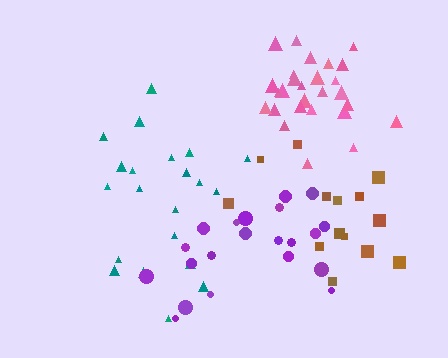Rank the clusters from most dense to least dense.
pink, purple, teal, brown.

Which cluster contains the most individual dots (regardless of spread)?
Pink (27).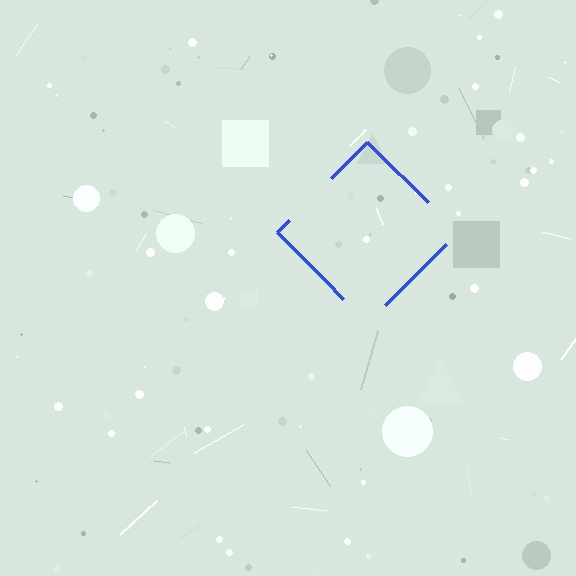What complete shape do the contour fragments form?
The contour fragments form a diamond.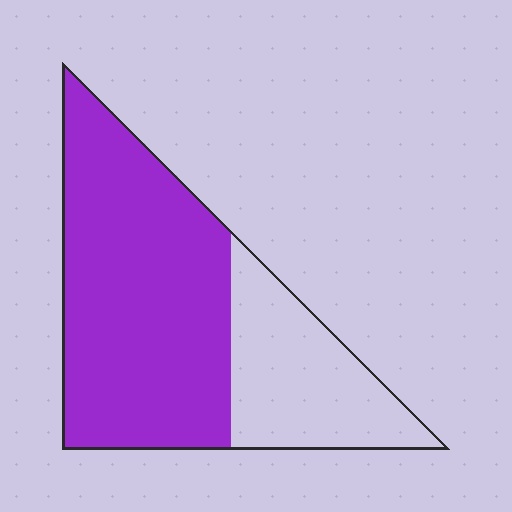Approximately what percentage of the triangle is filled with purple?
Approximately 70%.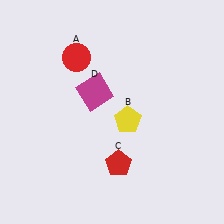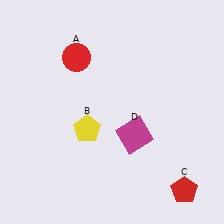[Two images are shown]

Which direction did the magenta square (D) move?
The magenta square (D) moved down.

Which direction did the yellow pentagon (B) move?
The yellow pentagon (B) moved left.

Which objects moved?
The objects that moved are: the yellow pentagon (B), the red pentagon (C), the magenta square (D).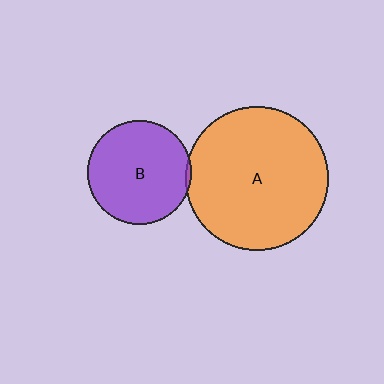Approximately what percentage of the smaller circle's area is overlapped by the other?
Approximately 5%.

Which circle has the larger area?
Circle A (orange).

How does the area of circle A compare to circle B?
Approximately 1.9 times.